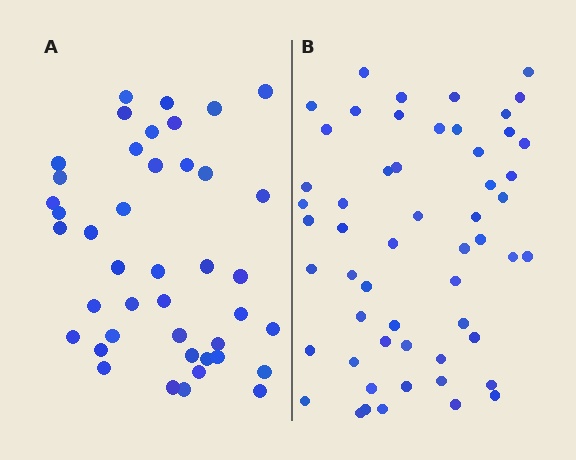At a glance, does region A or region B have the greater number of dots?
Region B (the right region) has more dots.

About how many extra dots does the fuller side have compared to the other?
Region B has approximately 15 more dots than region A.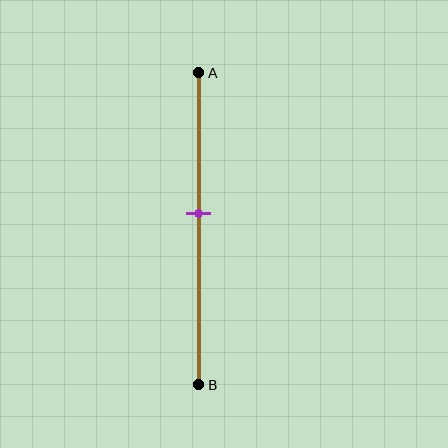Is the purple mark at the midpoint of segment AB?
No, the mark is at about 45% from A, not at the 50% midpoint.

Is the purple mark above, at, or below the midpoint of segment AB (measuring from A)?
The purple mark is above the midpoint of segment AB.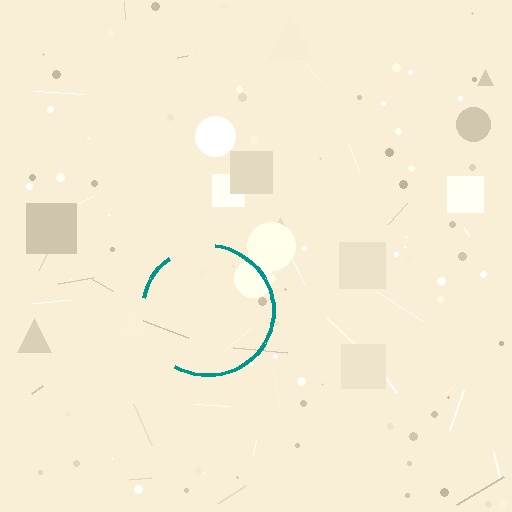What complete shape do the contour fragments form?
The contour fragments form a circle.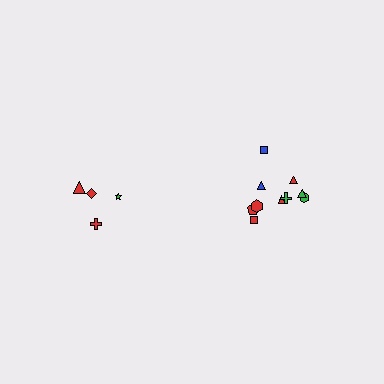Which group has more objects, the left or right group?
The right group.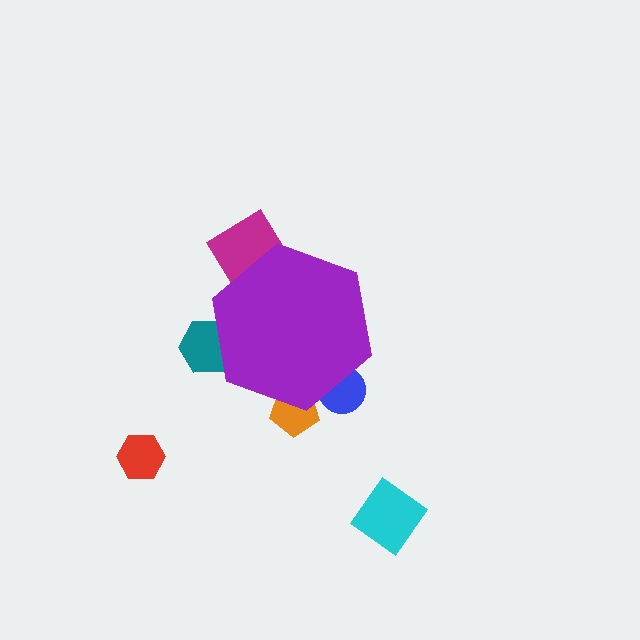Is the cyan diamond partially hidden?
No, the cyan diamond is fully visible.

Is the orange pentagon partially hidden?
Yes, the orange pentagon is partially hidden behind the purple hexagon.